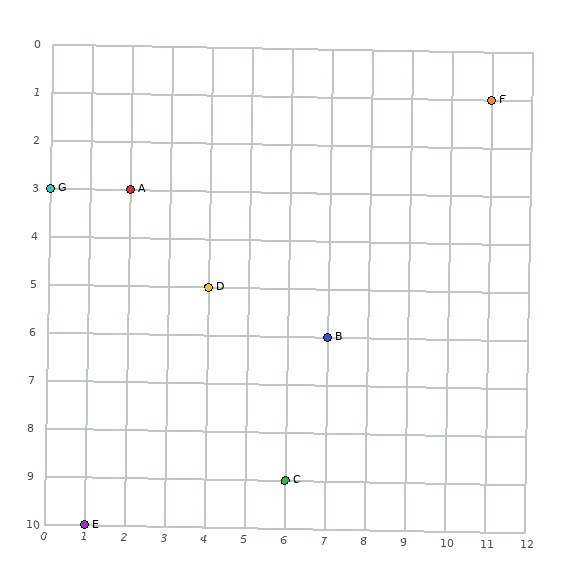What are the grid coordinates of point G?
Point G is at grid coordinates (0, 3).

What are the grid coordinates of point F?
Point F is at grid coordinates (11, 1).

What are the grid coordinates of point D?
Point D is at grid coordinates (4, 5).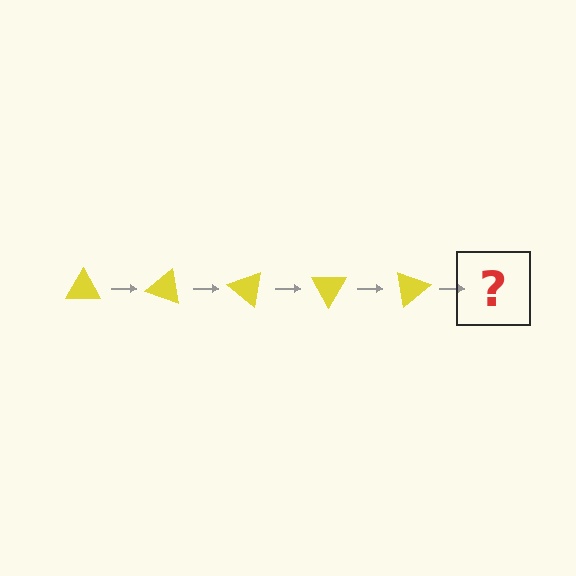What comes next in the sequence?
The next element should be a yellow triangle rotated 100 degrees.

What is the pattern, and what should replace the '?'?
The pattern is that the triangle rotates 20 degrees each step. The '?' should be a yellow triangle rotated 100 degrees.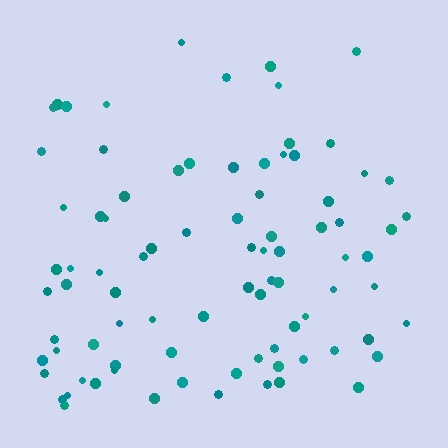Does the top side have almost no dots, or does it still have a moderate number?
Still a moderate number, just noticeably fewer than the bottom.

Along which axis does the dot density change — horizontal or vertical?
Vertical.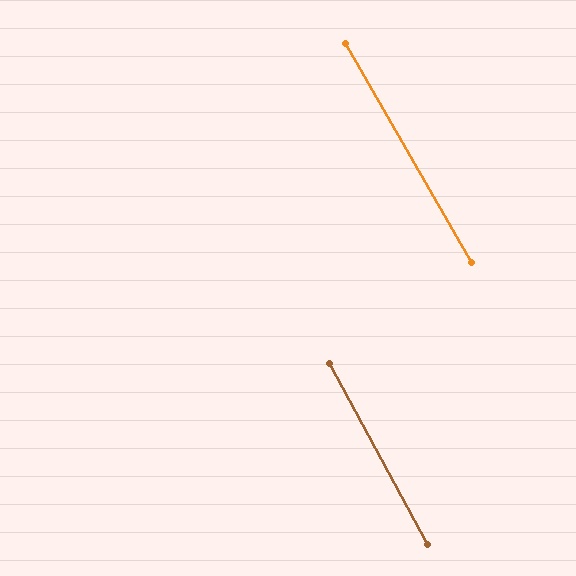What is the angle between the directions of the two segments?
Approximately 1 degree.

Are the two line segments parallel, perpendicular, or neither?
Parallel — their directions differ by only 1.4°.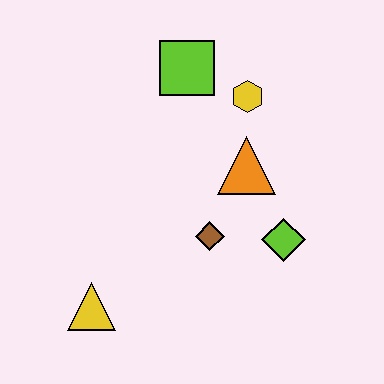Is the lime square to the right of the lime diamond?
No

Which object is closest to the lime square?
The yellow hexagon is closest to the lime square.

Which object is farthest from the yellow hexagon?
The yellow triangle is farthest from the yellow hexagon.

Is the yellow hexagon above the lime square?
No